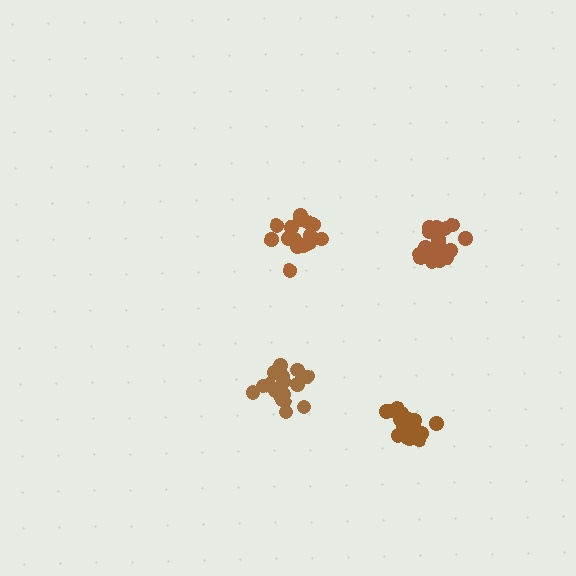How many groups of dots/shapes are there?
There are 4 groups.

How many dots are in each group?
Group 1: 18 dots, Group 2: 16 dots, Group 3: 19 dots, Group 4: 17 dots (70 total).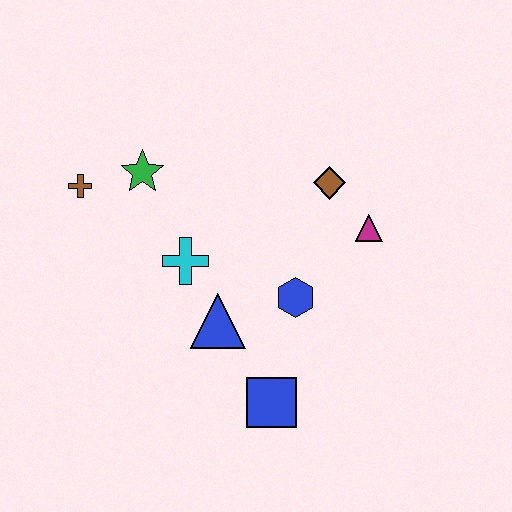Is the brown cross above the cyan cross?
Yes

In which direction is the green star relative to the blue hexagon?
The green star is to the left of the blue hexagon.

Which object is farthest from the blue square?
The brown cross is farthest from the blue square.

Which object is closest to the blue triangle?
The cyan cross is closest to the blue triangle.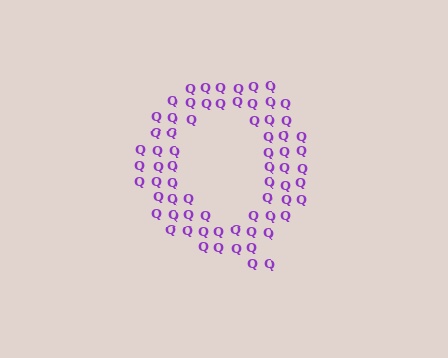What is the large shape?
The large shape is the letter Q.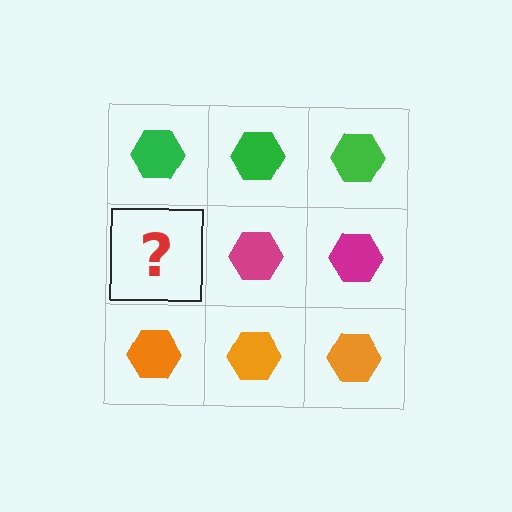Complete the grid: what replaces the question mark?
The question mark should be replaced with a magenta hexagon.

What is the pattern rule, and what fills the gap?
The rule is that each row has a consistent color. The gap should be filled with a magenta hexagon.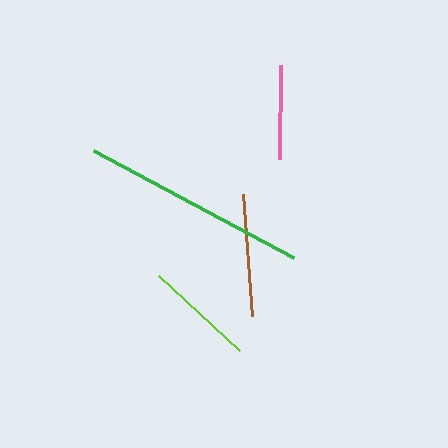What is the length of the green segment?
The green segment is approximately 227 pixels long.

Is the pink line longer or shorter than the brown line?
The brown line is longer than the pink line.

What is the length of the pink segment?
The pink segment is approximately 94 pixels long.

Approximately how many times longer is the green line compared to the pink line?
The green line is approximately 2.4 times the length of the pink line.